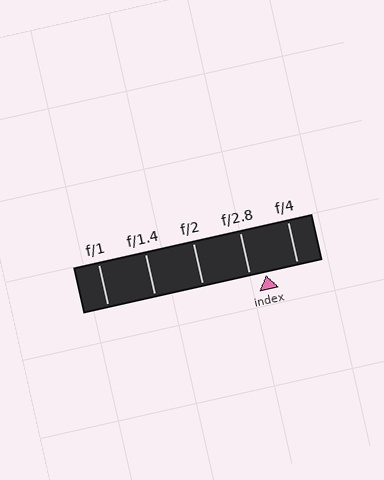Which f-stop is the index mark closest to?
The index mark is closest to f/2.8.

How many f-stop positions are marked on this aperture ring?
There are 5 f-stop positions marked.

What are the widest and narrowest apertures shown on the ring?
The widest aperture shown is f/1 and the narrowest is f/4.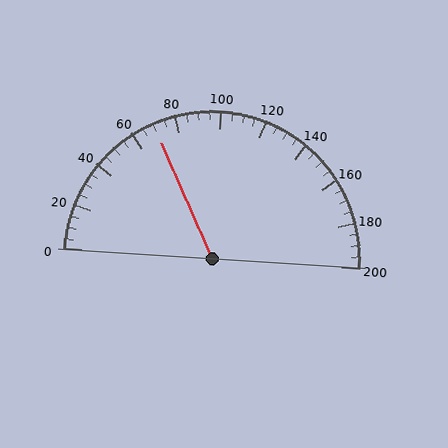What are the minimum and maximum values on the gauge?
The gauge ranges from 0 to 200.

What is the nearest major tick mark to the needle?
The nearest major tick mark is 80.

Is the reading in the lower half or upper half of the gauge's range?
The reading is in the lower half of the range (0 to 200).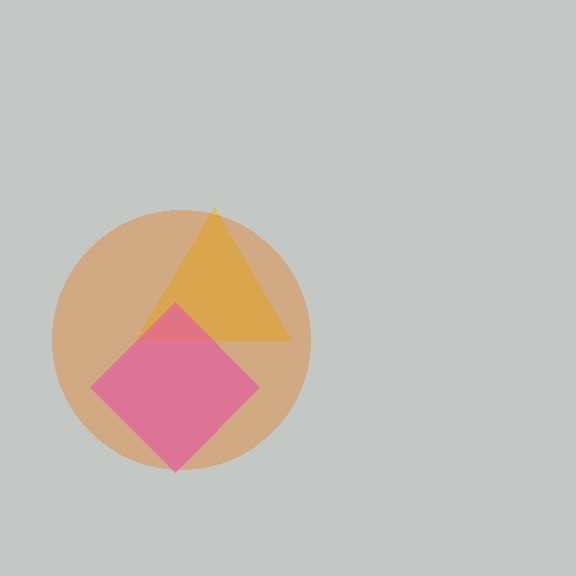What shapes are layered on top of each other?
The layered shapes are: a yellow triangle, an orange circle, a pink diamond.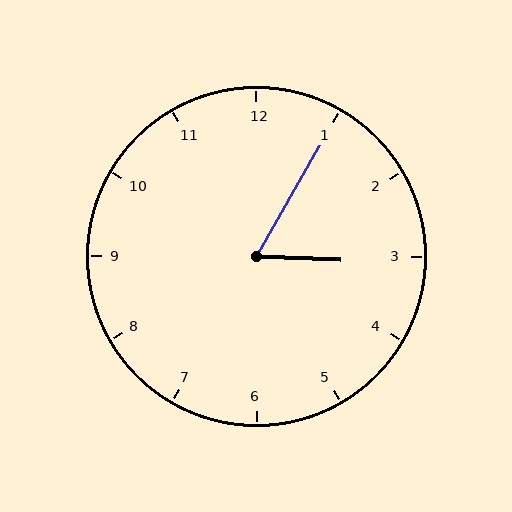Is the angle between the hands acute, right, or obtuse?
It is acute.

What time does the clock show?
3:05.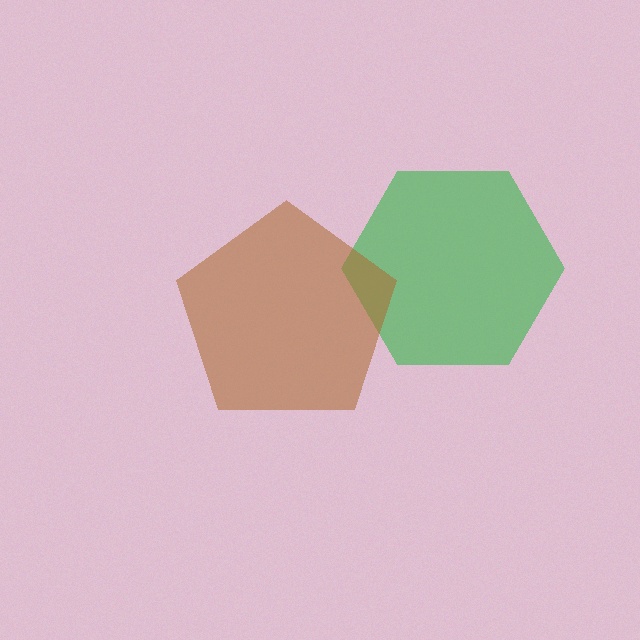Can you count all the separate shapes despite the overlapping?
Yes, there are 2 separate shapes.